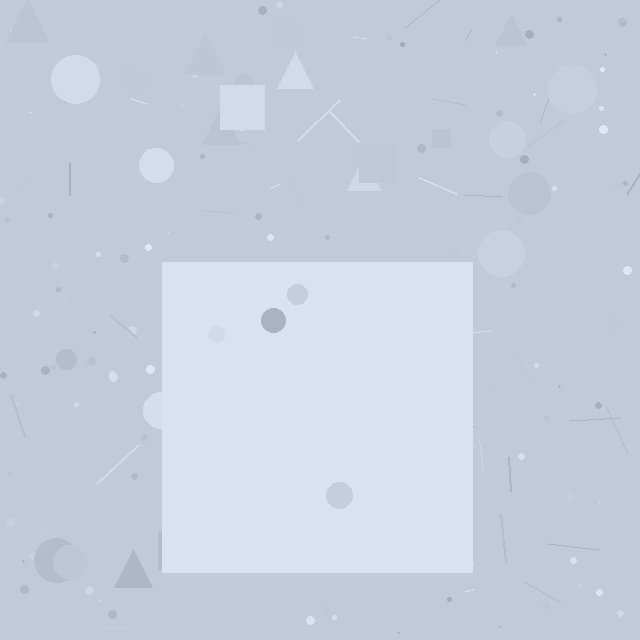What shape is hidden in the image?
A square is hidden in the image.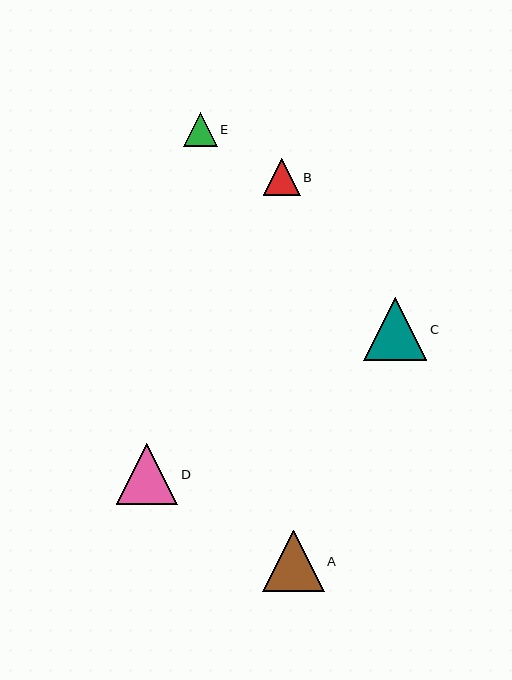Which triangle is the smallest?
Triangle E is the smallest with a size of approximately 34 pixels.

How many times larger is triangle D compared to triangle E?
Triangle D is approximately 1.8 times the size of triangle E.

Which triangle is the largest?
Triangle C is the largest with a size of approximately 63 pixels.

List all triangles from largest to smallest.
From largest to smallest: C, A, D, B, E.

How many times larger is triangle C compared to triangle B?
Triangle C is approximately 1.7 times the size of triangle B.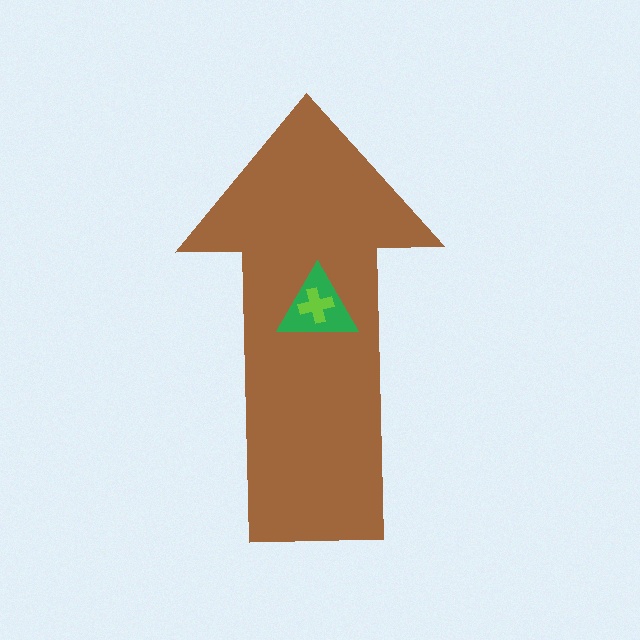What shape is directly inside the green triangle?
The lime cross.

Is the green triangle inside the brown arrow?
Yes.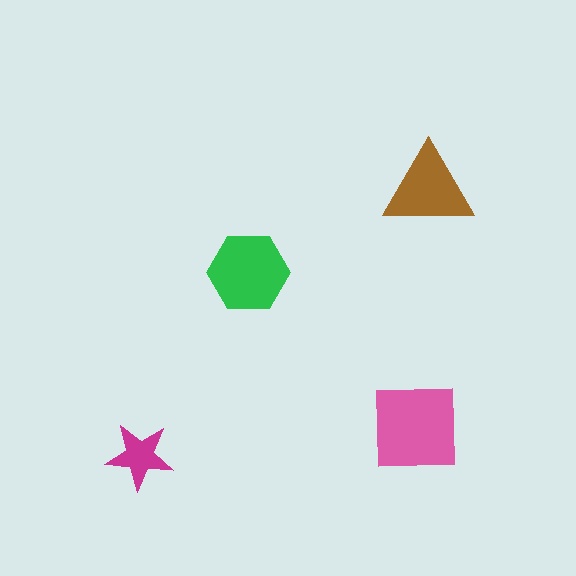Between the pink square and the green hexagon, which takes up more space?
The pink square.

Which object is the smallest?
The magenta star.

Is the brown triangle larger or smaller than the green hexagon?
Smaller.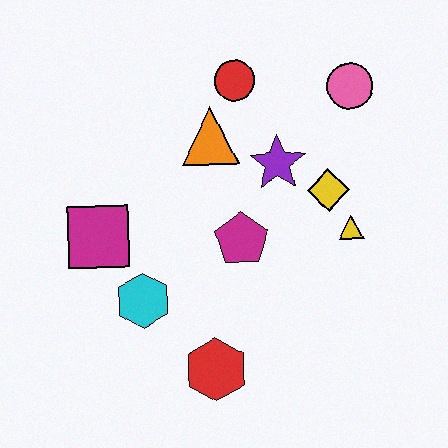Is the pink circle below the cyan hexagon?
No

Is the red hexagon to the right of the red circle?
No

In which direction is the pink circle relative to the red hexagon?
The pink circle is above the red hexagon.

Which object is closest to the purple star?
The yellow diamond is closest to the purple star.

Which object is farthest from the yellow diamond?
The magenta square is farthest from the yellow diamond.